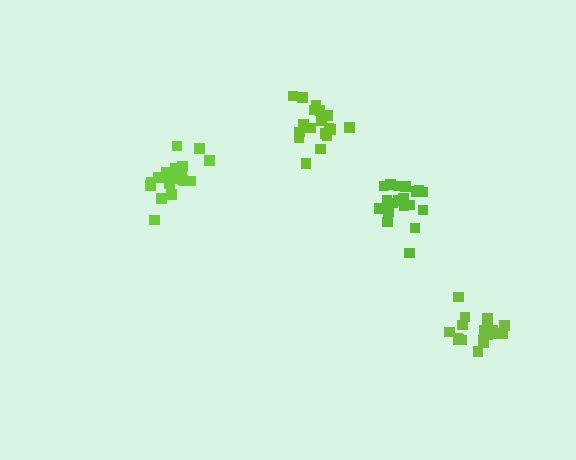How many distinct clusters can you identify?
There are 4 distinct clusters.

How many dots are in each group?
Group 1: 18 dots, Group 2: 20 dots, Group 3: 19 dots, Group 4: 18 dots (75 total).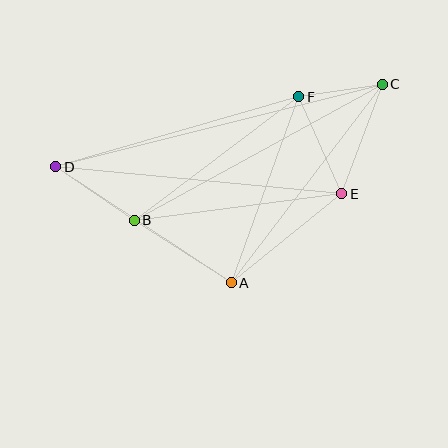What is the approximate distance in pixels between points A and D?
The distance between A and D is approximately 210 pixels.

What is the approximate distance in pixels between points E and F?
The distance between E and F is approximately 106 pixels.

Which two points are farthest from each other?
Points C and D are farthest from each other.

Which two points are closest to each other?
Points C and F are closest to each other.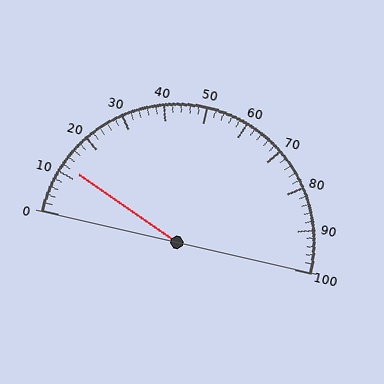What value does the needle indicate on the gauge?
The needle indicates approximately 12.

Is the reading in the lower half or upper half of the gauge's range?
The reading is in the lower half of the range (0 to 100).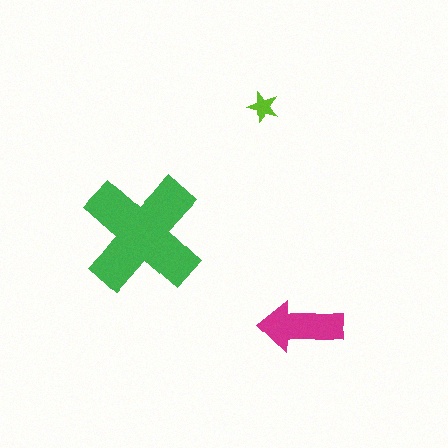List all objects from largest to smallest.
The green cross, the magenta arrow, the lime star.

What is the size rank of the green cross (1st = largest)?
1st.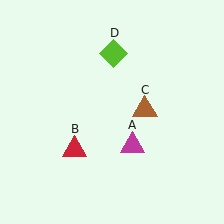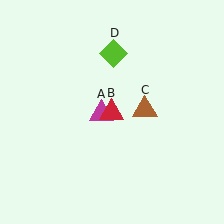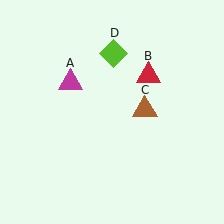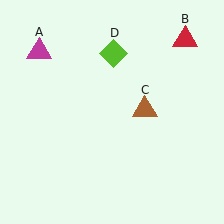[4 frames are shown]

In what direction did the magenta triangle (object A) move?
The magenta triangle (object A) moved up and to the left.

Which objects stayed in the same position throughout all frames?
Brown triangle (object C) and lime diamond (object D) remained stationary.